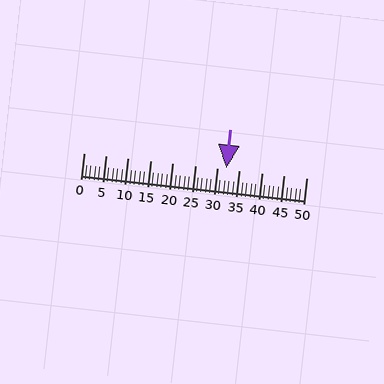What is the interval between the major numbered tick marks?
The major tick marks are spaced 5 units apart.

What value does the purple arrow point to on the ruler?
The purple arrow points to approximately 32.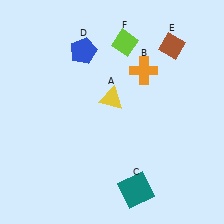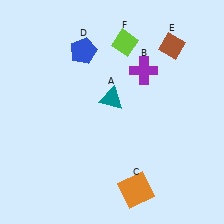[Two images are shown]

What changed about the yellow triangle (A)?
In Image 1, A is yellow. In Image 2, it changed to teal.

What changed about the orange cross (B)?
In Image 1, B is orange. In Image 2, it changed to purple.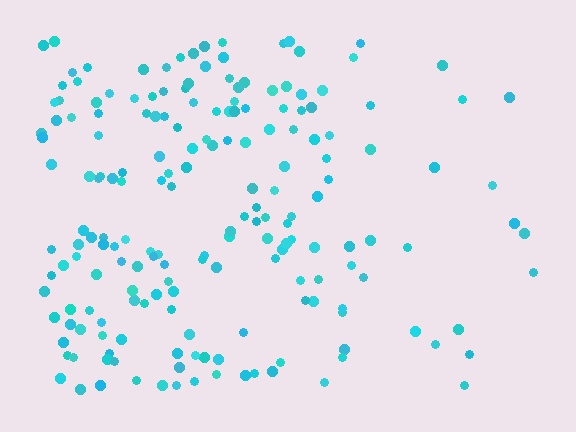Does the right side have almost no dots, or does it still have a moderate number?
Still a moderate number, just noticeably fewer than the left.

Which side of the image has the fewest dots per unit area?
The right.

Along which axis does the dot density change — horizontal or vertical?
Horizontal.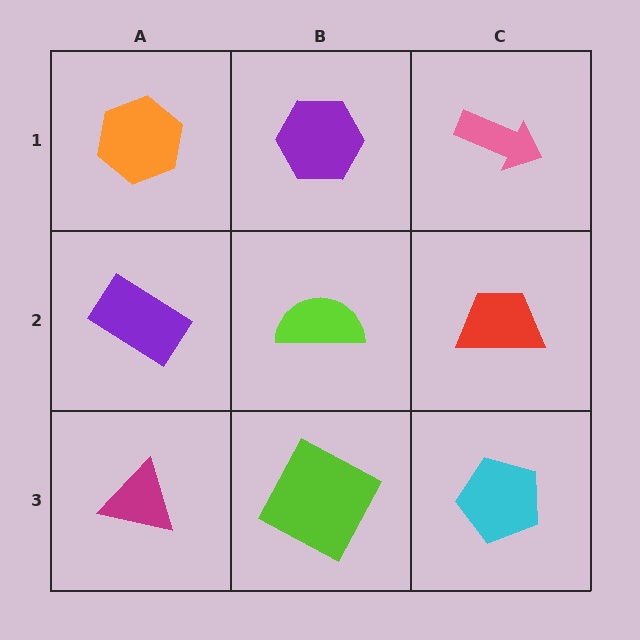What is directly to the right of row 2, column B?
A red trapezoid.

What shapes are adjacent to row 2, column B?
A purple hexagon (row 1, column B), a lime square (row 3, column B), a purple rectangle (row 2, column A), a red trapezoid (row 2, column C).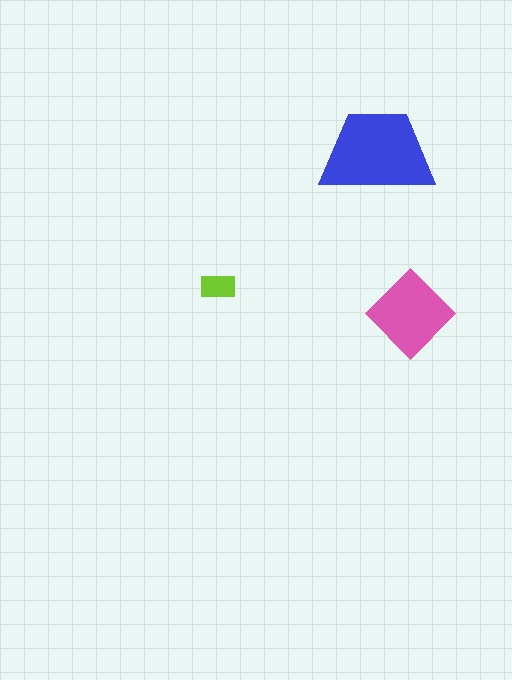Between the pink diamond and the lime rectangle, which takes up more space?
The pink diamond.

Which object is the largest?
The blue trapezoid.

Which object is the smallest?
The lime rectangle.